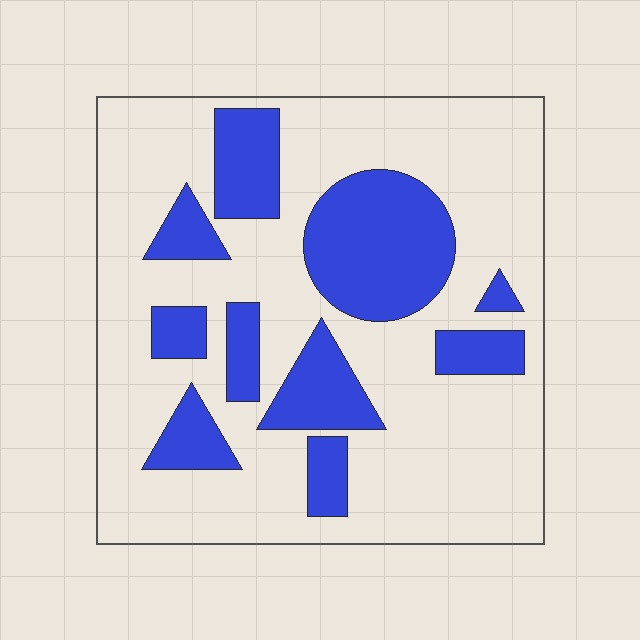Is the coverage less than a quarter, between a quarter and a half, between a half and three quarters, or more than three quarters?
Between a quarter and a half.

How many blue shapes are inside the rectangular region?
10.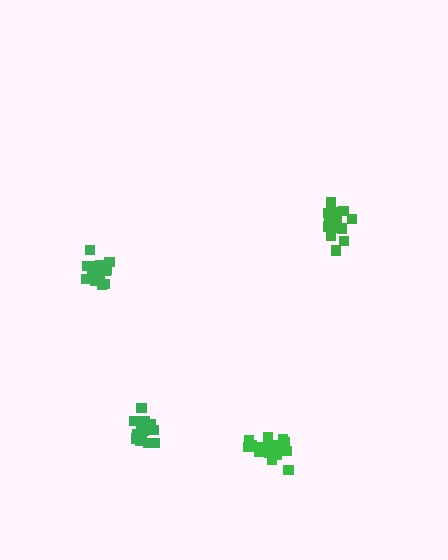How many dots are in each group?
Group 1: 19 dots, Group 2: 18 dots, Group 3: 20 dots, Group 4: 17 dots (74 total).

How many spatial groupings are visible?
There are 4 spatial groupings.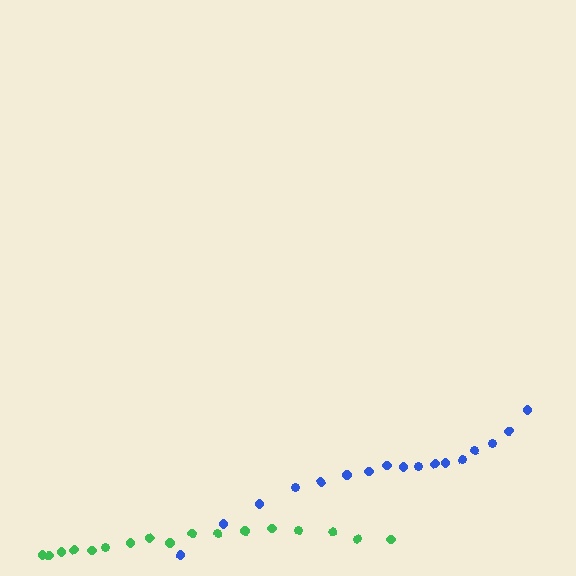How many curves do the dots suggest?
There are 2 distinct paths.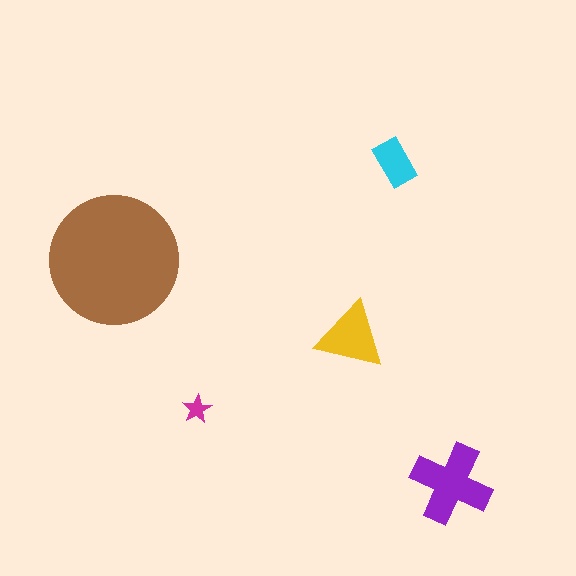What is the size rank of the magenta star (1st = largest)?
5th.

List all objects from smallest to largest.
The magenta star, the cyan rectangle, the yellow triangle, the purple cross, the brown circle.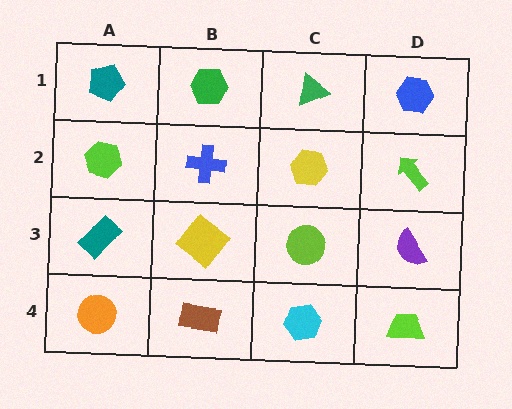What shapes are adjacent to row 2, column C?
A green triangle (row 1, column C), a lime circle (row 3, column C), a blue cross (row 2, column B), a lime arrow (row 2, column D).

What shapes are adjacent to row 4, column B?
A yellow diamond (row 3, column B), an orange circle (row 4, column A), a cyan hexagon (row 4, column C).